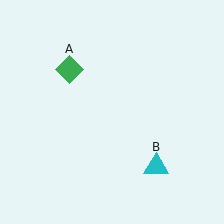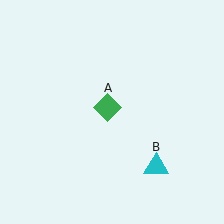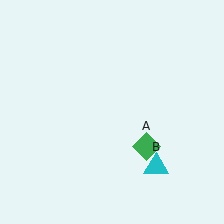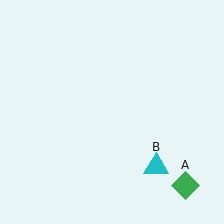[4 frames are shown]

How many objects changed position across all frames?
1 object changed position: green diamond (object A).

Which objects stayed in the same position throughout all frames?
Cyan triangle (object B) remained stationary.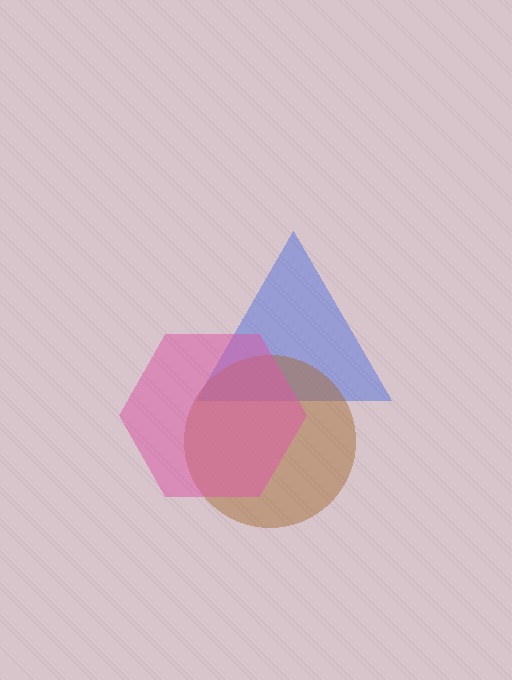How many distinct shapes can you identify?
There are 3 distinct shapes: a blue triangle, a brown circle, a pink hexagon.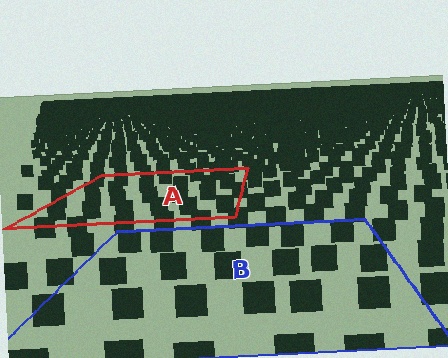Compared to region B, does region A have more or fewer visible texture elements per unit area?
Region A has more texture elements per unit area — they are packed more densely because it is farther away.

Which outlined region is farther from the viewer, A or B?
Region A is farther from the viewer — the texture elements inside it appear smaller and more densely packed.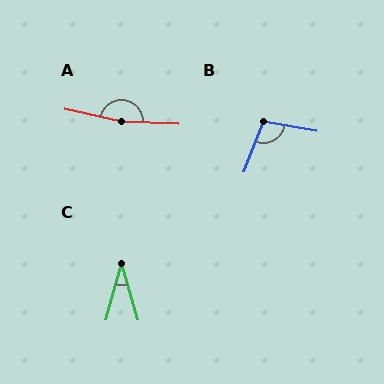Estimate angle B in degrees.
Approximately 100 degrees.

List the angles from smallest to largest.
C (32°), B (100°), A (170°).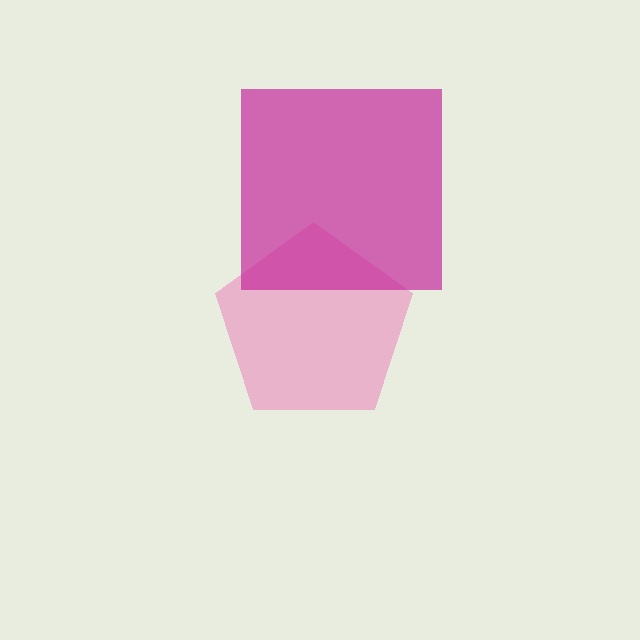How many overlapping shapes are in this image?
There are 2 overlapping shapes in the image.